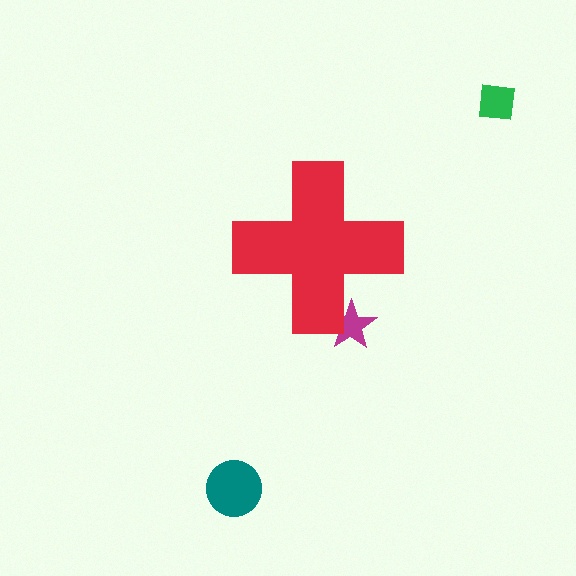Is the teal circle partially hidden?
No, the teal circle is fully visible.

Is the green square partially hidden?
No, the green square is fully visible.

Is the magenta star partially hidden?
Yes, the magenta star is partially hidden behind the red cross.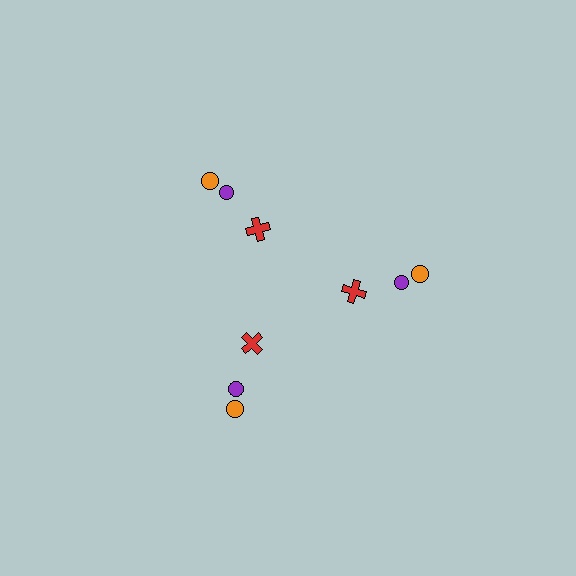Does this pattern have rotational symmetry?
Yes, this pattern has 3-fold rotational symmetry. It looks the same after rotating 120 degrees around the center.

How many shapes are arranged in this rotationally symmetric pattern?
There are 9 shapes, arranged in 3 groups of 3.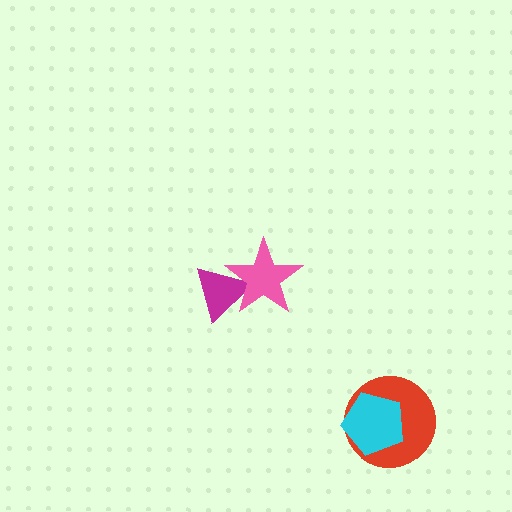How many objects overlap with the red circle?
1 object overlaps with the red circle.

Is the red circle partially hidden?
Yes, it is partially covered by another shape.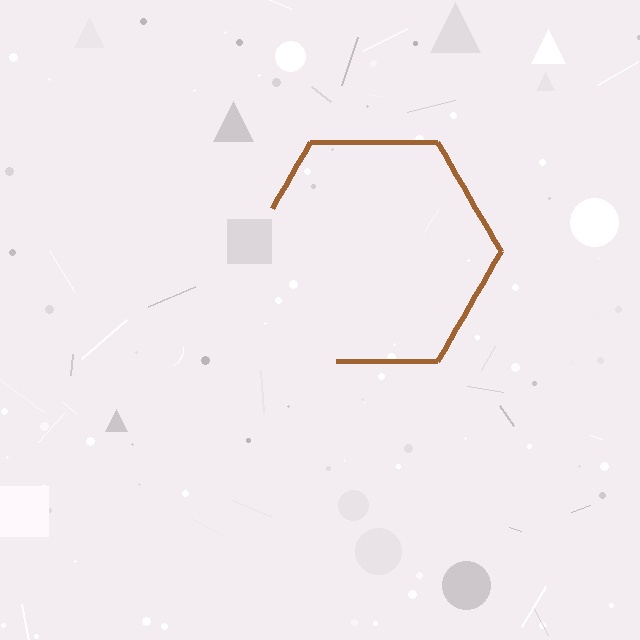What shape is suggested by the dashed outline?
The dashed outline suggests a hexagon.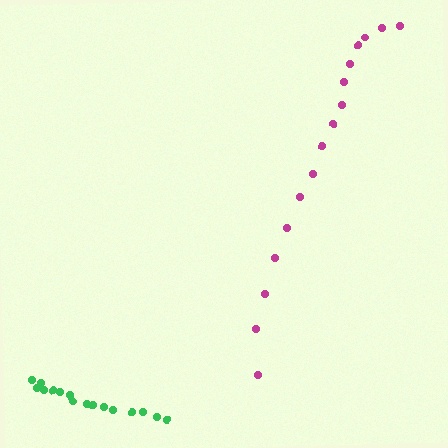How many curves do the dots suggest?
There are 2 distinct paths.